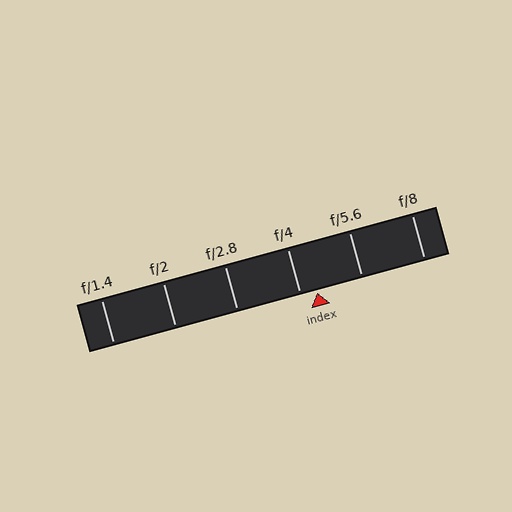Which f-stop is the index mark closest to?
The index mark is closest to f/4.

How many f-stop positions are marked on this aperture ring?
There are 6 f-stop positions marked.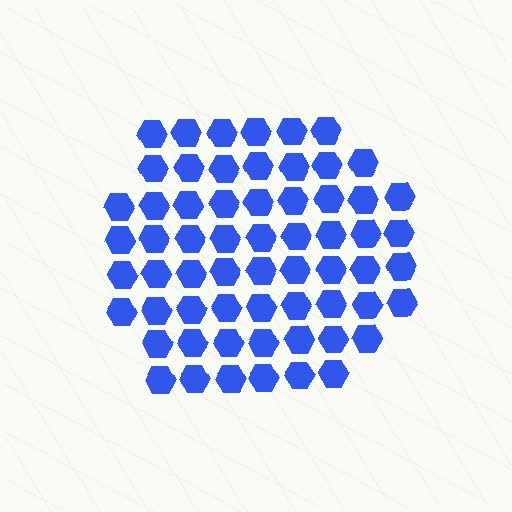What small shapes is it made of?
It is made of small hexagons.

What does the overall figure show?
The overall figure shows a hexagon.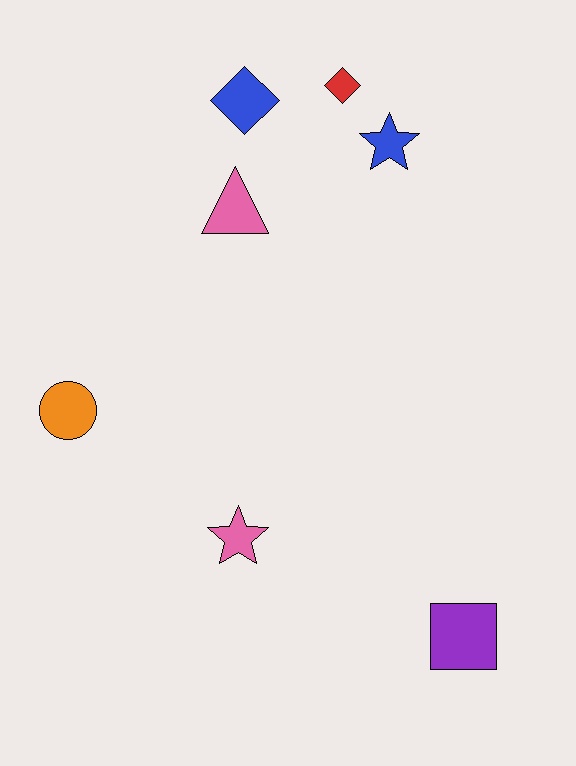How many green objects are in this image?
There are no green objects.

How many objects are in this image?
There are 7 objects.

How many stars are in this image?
There are 2 stars.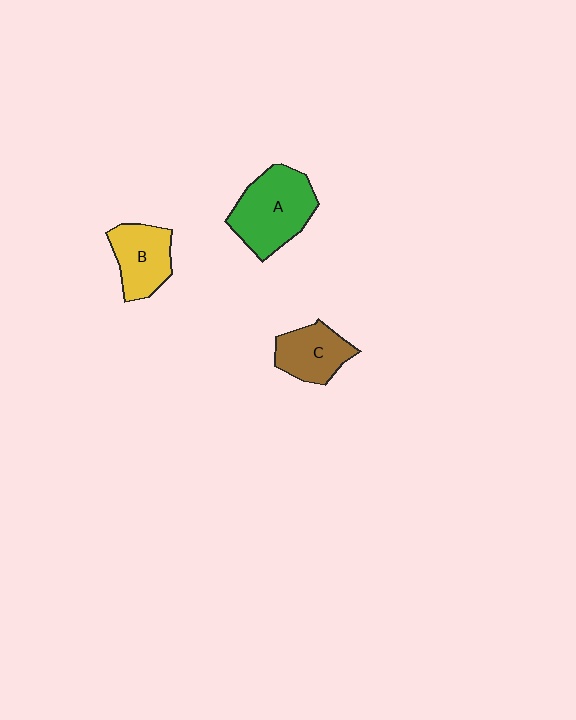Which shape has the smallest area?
Shape C (brown).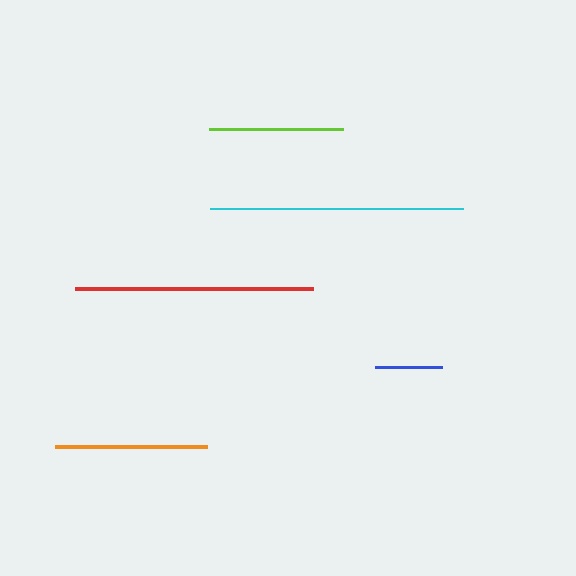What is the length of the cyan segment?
The cyan segment is approximately 253 pixels long.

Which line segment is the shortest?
The blue line is the shortest at approximately 67 pixels.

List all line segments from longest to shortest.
From longest to shortest: cyan, red, orange, lime, blue.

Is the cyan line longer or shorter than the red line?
The cyan line is longer than the red line.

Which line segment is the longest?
The cyan line is the longest at approximately 253 pixels.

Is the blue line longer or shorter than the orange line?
The orange line is longer than the blue line.